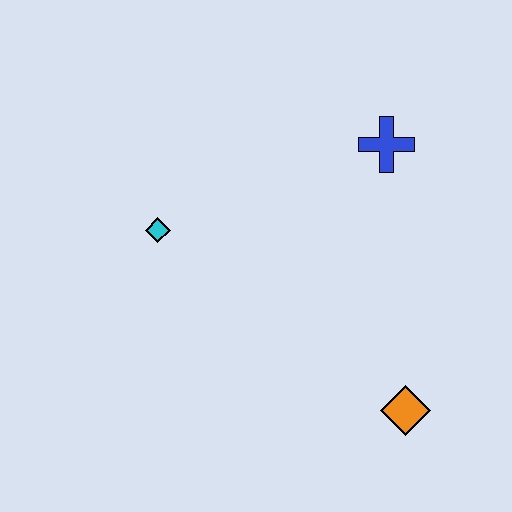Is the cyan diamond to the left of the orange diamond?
Yes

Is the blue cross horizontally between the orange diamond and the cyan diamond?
Yes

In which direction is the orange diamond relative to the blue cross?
The orange diamond is below the blue cross.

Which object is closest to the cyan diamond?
The blue cross is closest to the cyan diamond.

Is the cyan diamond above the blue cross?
No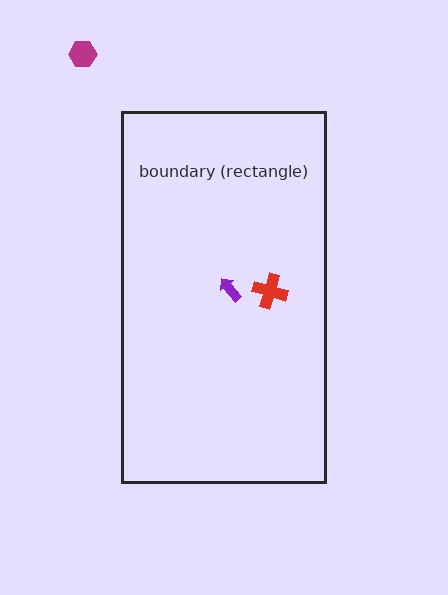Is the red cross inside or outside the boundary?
Inside.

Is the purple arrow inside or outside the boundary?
Inside.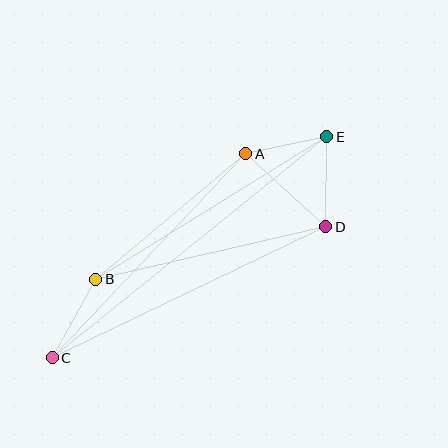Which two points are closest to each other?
Points A and E are closest to each other.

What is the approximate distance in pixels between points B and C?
The distance between B and C is approximately 90 pixels.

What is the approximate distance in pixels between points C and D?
The distance between C and D is approximately 304 pixels.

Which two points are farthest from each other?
Points C and E are farthest from each other.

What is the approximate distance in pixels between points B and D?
The distance between B and D is approximately 236 pixels.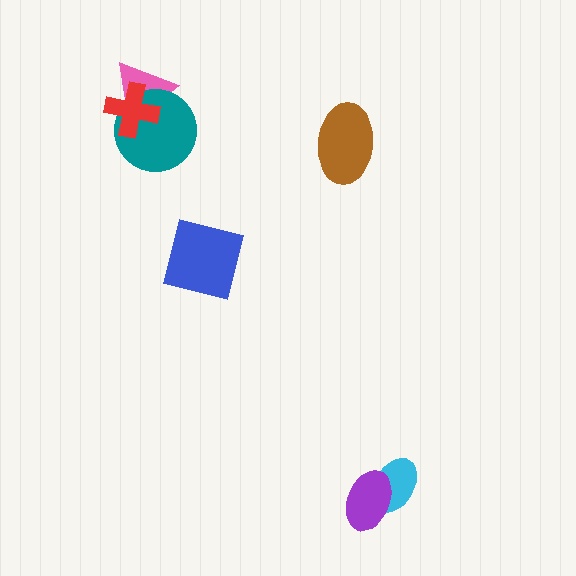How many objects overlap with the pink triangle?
2 objects overlap with the pink triangle.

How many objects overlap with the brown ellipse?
0 objects overlap with the brown ellipse.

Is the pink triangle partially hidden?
Yes, it is partially covered by another shape.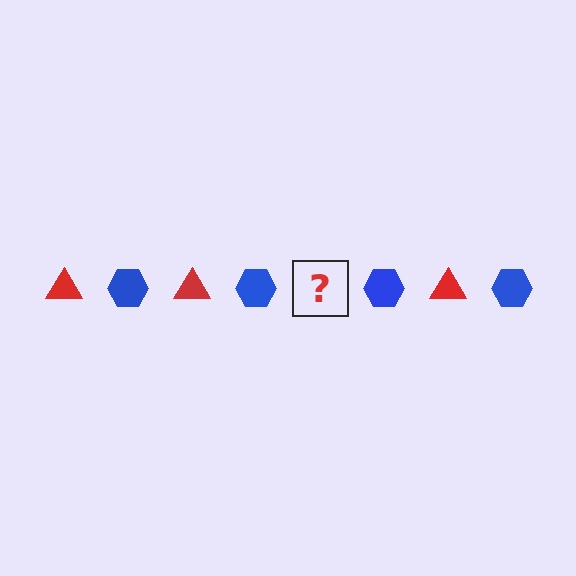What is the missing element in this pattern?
The missing element is a red triangle.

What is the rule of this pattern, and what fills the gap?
The rule is that the pattern alternates between red triangle and blue hexagon. The gap should be filled with a red triangle.